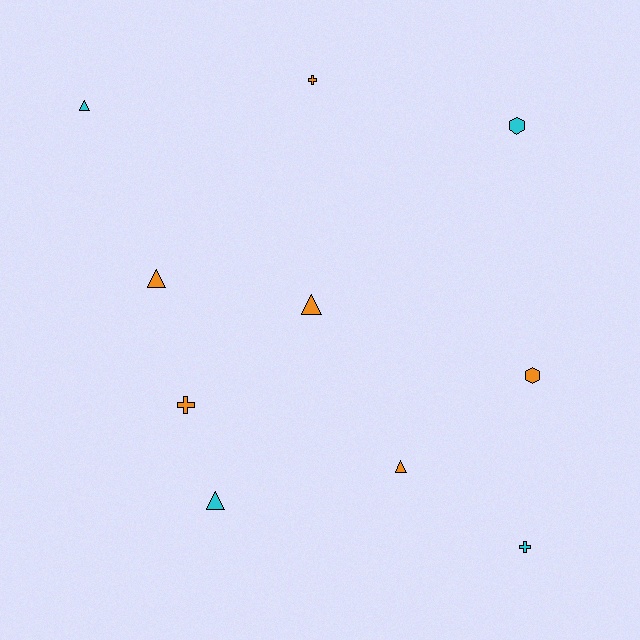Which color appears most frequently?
Orange, with 6 objects.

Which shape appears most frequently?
Triangle, with 5 objects.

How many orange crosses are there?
There are 2 orange crosses.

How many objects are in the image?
There are 10 objects.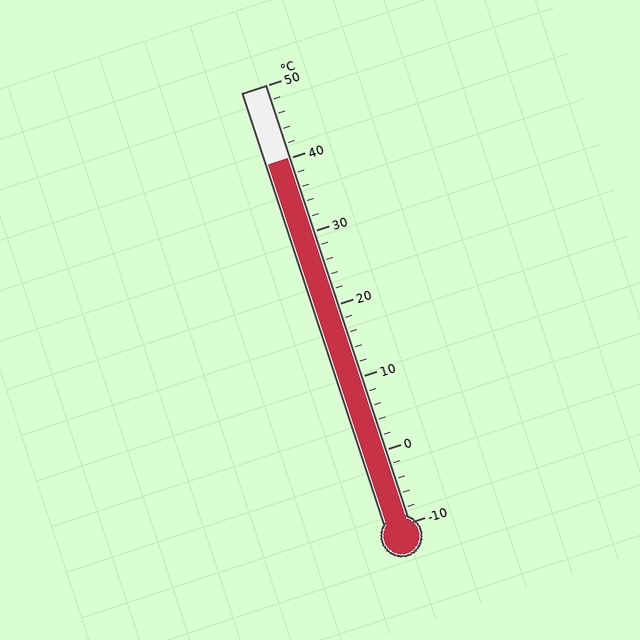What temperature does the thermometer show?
The thermometer shows approximately 40°C.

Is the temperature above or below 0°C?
The temperature is above 0°C.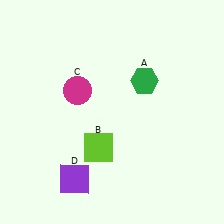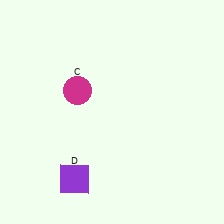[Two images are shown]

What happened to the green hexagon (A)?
The green hexagon (A) was removed in Image 2. It was in the top-right area of Image 1.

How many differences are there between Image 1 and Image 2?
There are 2 differences between the two images.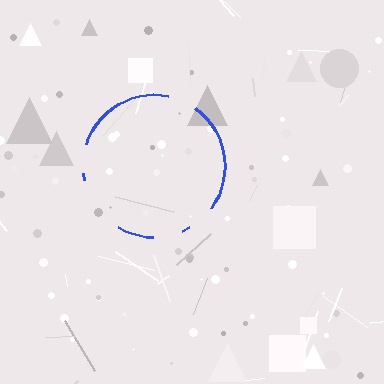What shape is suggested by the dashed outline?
The dashed outline suggests a circle.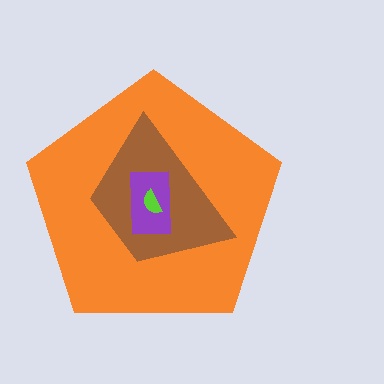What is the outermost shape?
The orange pentagon.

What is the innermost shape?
The lime semicircle.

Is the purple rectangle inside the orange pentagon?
Yes.